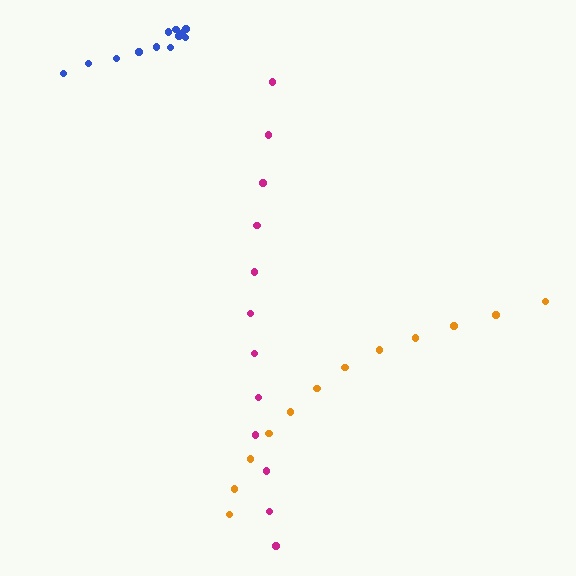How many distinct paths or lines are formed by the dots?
There are 3 distinct paths.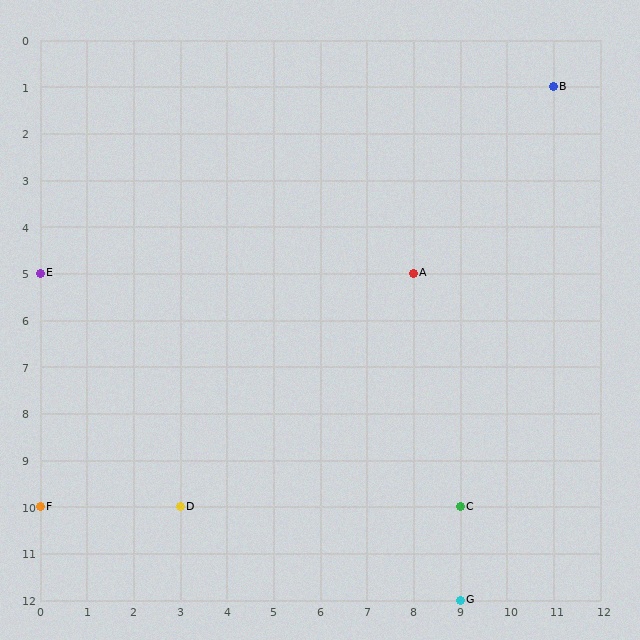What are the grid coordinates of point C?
Point C is at grid coordinates (9, 10).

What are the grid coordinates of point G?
Point G is at grid coordinates (9, 12).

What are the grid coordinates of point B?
Point B is at grid coordinates (11, 1).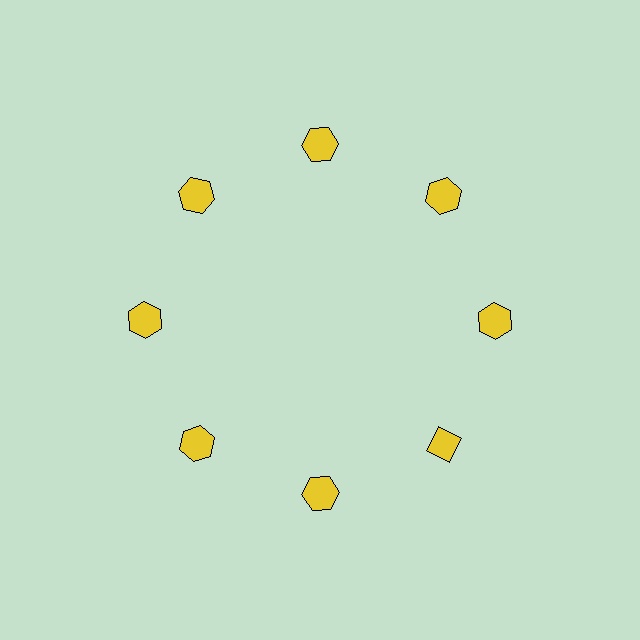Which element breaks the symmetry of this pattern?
The yellow diamond at roughly the 4 o'clock position breaks the symmetry. All other shapes are yellow hexagons.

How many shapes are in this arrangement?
There are 8 shapes arranged in a ring pattern.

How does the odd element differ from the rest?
It has a different shape: diamond instead of hexagon.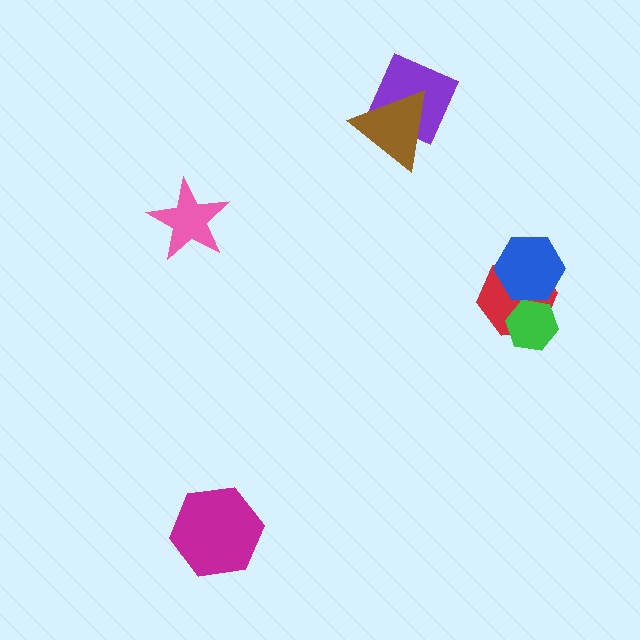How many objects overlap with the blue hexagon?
1 object overlaps with the blue hexagon.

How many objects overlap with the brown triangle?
1 object overlaps with the brown triangle.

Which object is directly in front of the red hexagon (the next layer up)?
The green hexagon is directly in front of the red hexagon.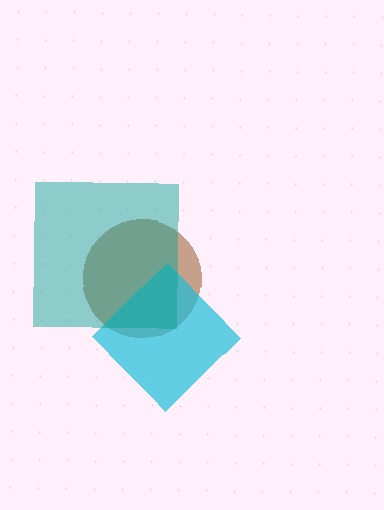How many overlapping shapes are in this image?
There are 3 overlapping shapes in the image.